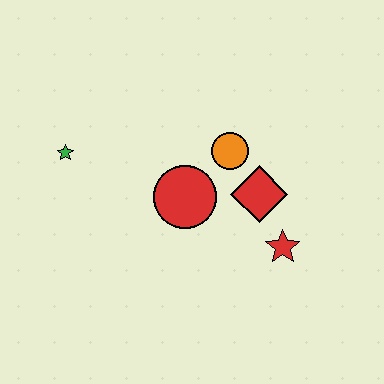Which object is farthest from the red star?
The green star is farthest from the red star.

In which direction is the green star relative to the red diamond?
The green star is to the left of the red diamond.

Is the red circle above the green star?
No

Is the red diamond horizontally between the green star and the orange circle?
No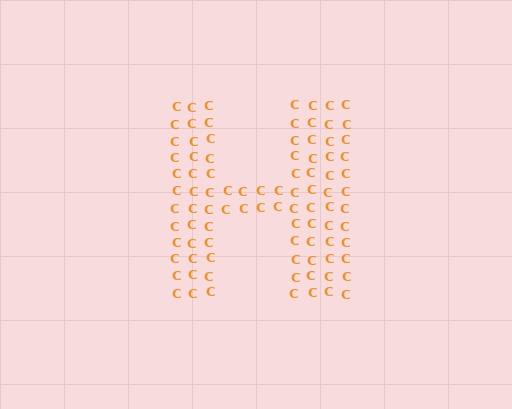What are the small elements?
The small elements are letter C's.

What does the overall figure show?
The overall figure shows the letter H.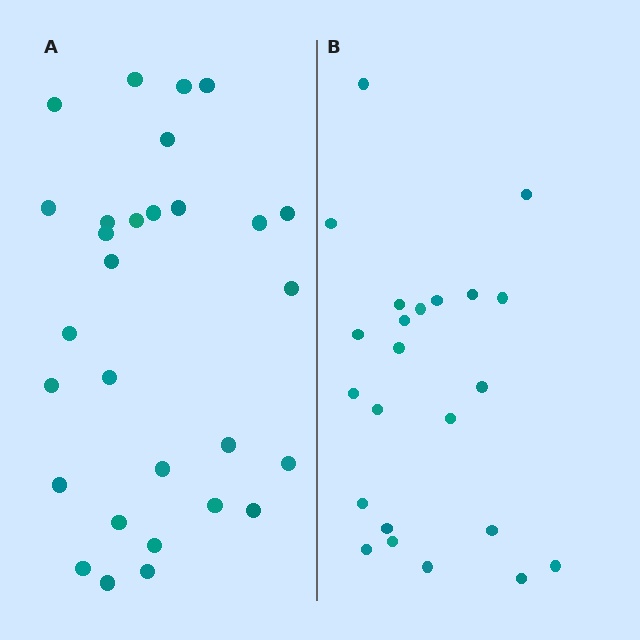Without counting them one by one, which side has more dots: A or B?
Region A (the left region) has more dots.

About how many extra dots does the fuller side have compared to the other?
Region A has about 6 more dots than region B.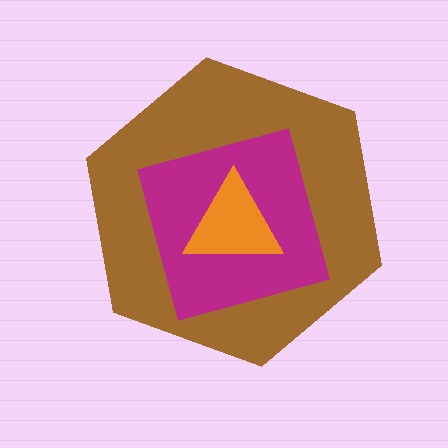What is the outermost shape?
The brown hexagon.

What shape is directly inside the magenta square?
The orange triangle.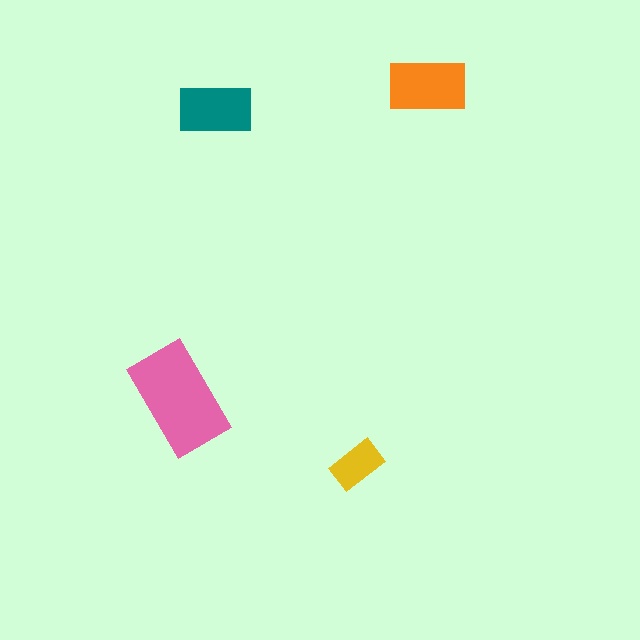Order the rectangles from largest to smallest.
the pink one, the orange one, the teal one, the yellow one.